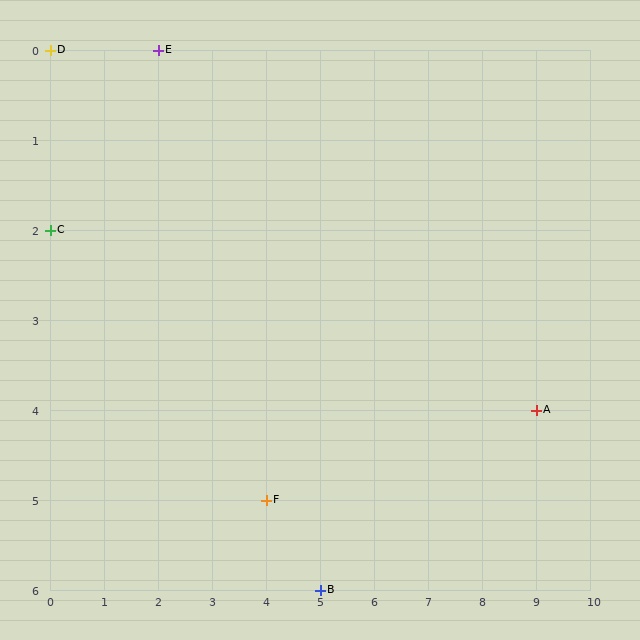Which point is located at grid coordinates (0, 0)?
Point D is at (0, 0).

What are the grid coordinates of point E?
Point E is at grid coordinates (2, 0).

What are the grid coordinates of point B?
Point B is at grid coordinates (5, 6).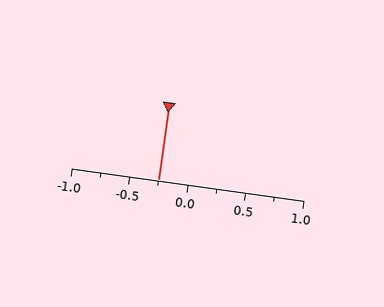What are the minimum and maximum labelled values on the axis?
The axis runs from -1.0 to 1.0.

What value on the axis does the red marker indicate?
The marker indicates approximately -0.25.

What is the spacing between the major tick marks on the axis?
The major ticks are spaced 0.5 apart.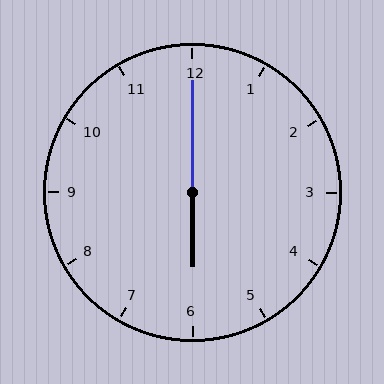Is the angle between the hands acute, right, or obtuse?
It is obtuse.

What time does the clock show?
6:00.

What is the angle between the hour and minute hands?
Approximately 180 degrees.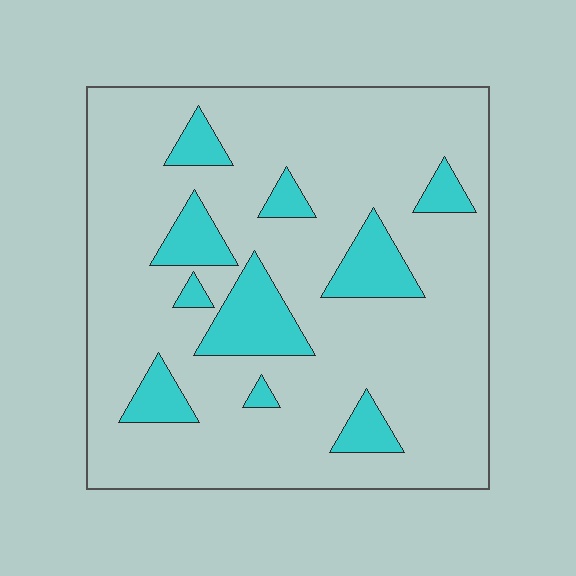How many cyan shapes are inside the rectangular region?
10.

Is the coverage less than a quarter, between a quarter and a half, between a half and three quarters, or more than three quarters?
Less than a quarter.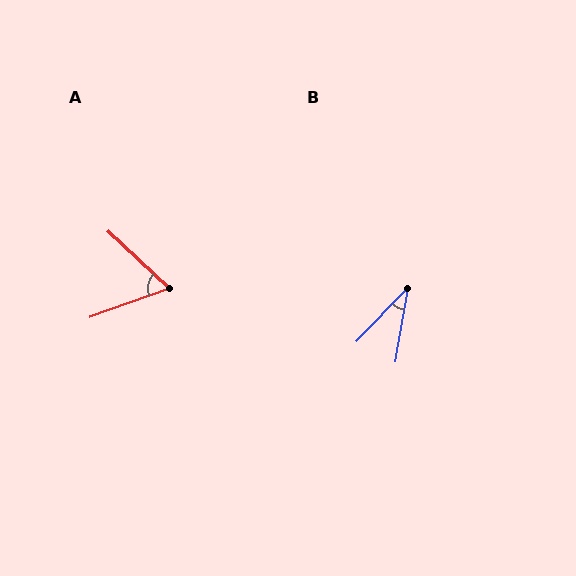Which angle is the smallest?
B, at approximately 35 degrees.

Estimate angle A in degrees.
Approximately 63 degrees.